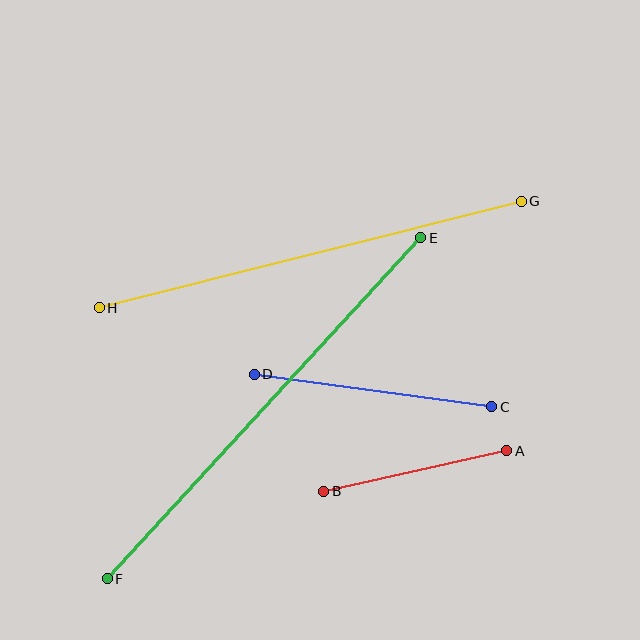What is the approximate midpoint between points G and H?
The midpoint is at approximately (310, 255) pixels.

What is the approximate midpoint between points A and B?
The midpoint is at approximately (415, 471) pixels.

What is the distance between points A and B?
The distance is approximately 187 pixels.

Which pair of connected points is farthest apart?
Points E and F are farthest apart.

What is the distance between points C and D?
The distance is approximately 240 pixels.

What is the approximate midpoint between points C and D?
The midpoint is at approximately (373, 390) pixels.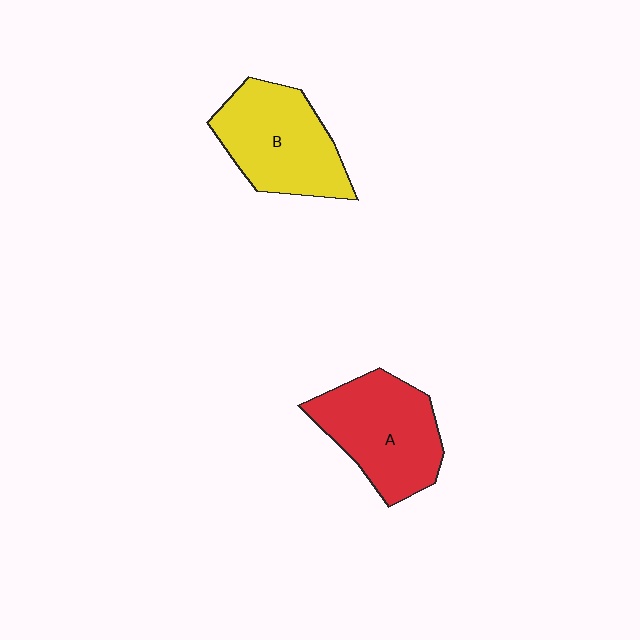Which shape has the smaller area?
Shape B (yellow).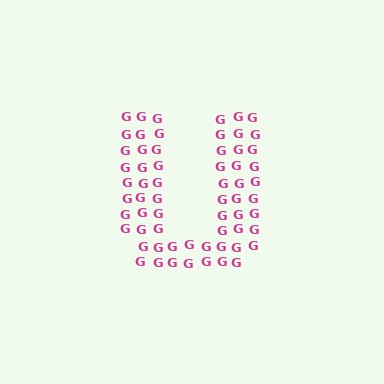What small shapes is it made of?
It is made of small letter G's.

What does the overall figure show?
The overall figure shows the letter U.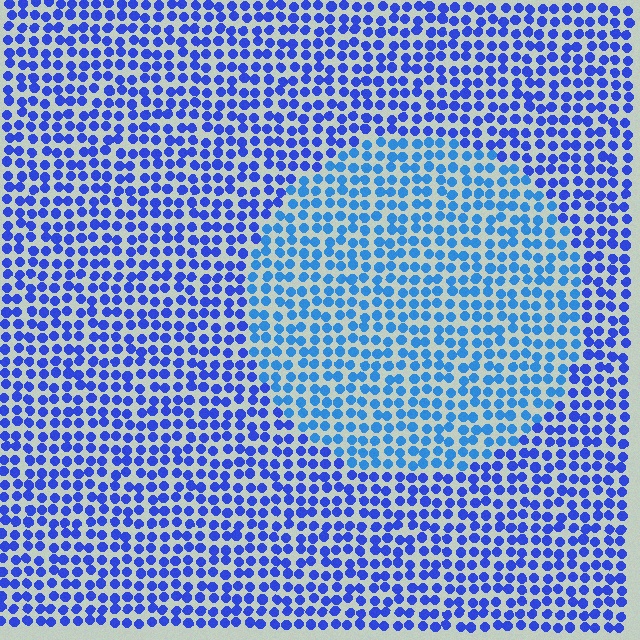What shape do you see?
I see a circle.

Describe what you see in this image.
The image is filled with small blue elements in a uniform arrangement. A circle-shaped region is visible where the elements are tinted to a slightly different hue, forming a subtle color boundary.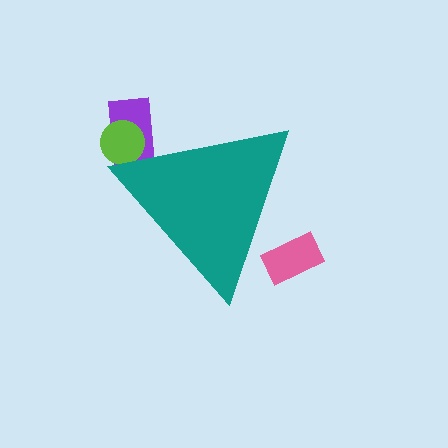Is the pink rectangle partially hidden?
Yes, the pink rectangle is partially hidden behind the teal triangle.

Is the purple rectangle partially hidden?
Yes, the purple rectangle is partially hidden behind the teal triangle.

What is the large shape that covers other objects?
A teal triangle.